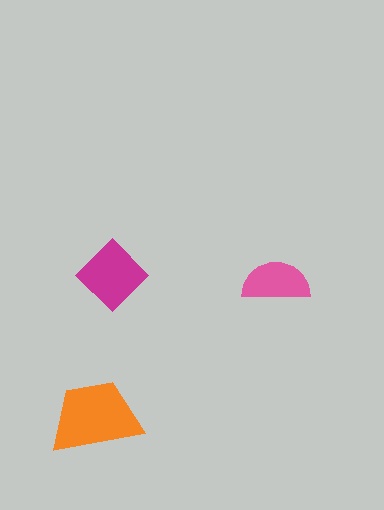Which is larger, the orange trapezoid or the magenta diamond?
The orange trapezoid.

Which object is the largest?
The orange trapezoid.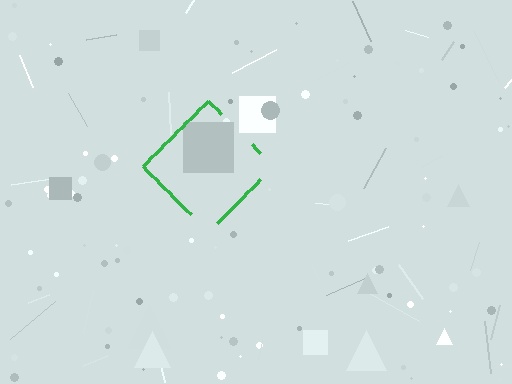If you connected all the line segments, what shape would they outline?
They would outline a diamond.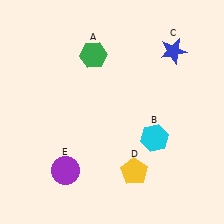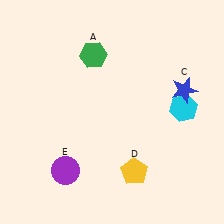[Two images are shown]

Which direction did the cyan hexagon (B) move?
The cyan hexagon (B) moved up.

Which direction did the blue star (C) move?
The blue star (C) moved down.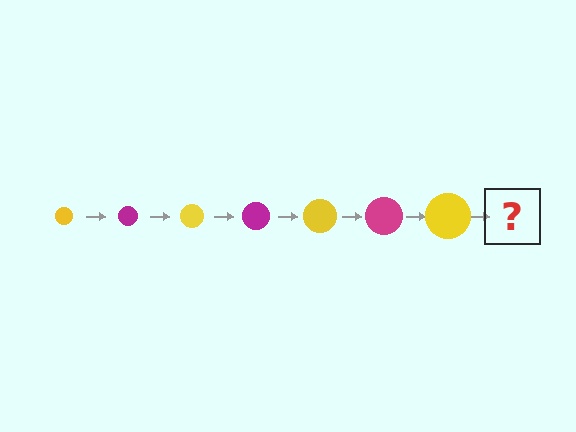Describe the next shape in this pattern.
It should be a magenta circle, larger than the previous one.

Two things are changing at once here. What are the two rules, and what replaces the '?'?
The two rules are that the circle grows larger each step and the color cycles through yellow and magenta. The '?' should be a magenta circle, larger than the previous one.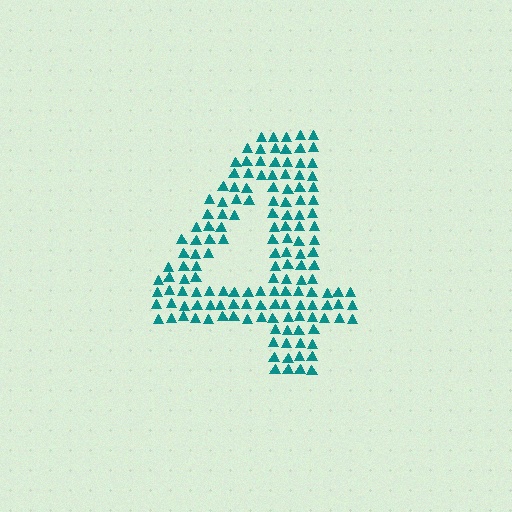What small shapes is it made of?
It is made of small triangles.